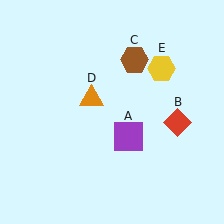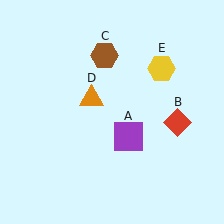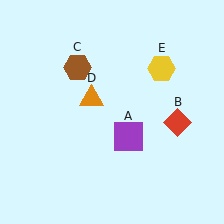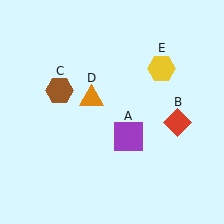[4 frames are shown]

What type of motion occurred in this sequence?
The brown hexagon (object C) rotated counterclockwise around the center of the scene.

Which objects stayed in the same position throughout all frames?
Purple square (object A) and red diamond (object B) and orange triangle (object D) and yellow hexagon (object E) remained stationary.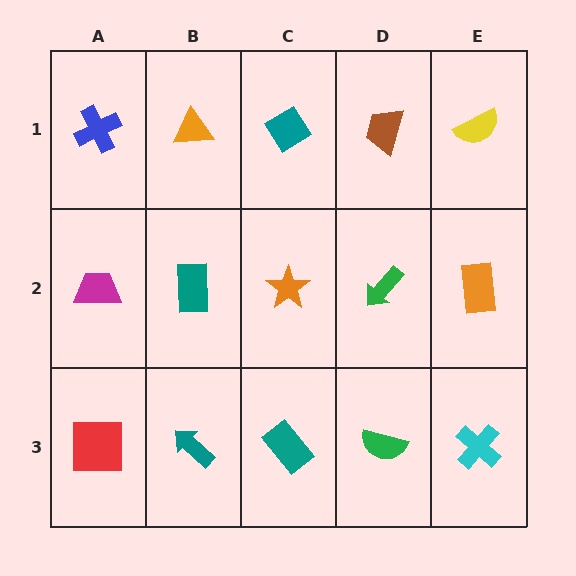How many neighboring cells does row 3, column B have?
3.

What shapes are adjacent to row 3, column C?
An orange star (row 2, column C), a teal arrow (row 3, column B), a green semicircle (row 3, column D).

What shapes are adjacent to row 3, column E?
An orange rectangle (row 2, column E), a green semicircle (row 3, column D).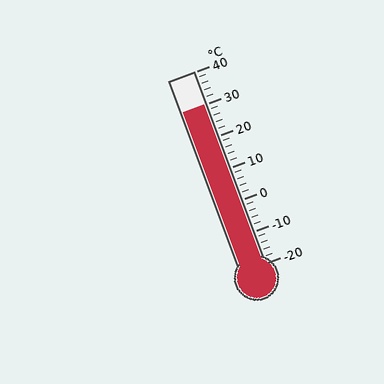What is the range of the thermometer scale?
The thermometer scale ranges from -20°C to 40°C.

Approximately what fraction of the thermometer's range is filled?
The thermometer is filled to approximately 85% of its range.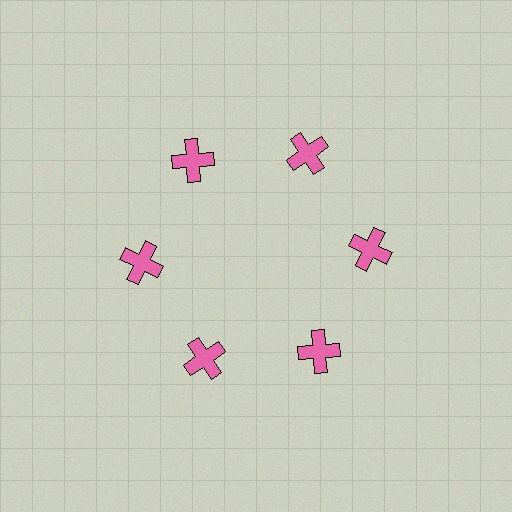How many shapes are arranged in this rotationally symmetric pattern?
There are 6 shapes, arranged in 6 groups of 1.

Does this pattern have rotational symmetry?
Yes, this pattern has 6-fold rotational symmetry. It looks the same after rotating 60 degrees around the center.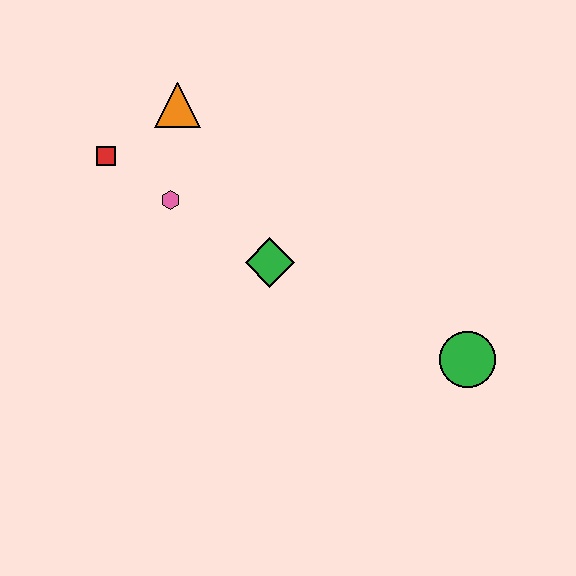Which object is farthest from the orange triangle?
The green circle is farthest from the orange triangle.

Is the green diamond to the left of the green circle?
Yes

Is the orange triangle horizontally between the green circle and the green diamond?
No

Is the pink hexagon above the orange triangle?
No